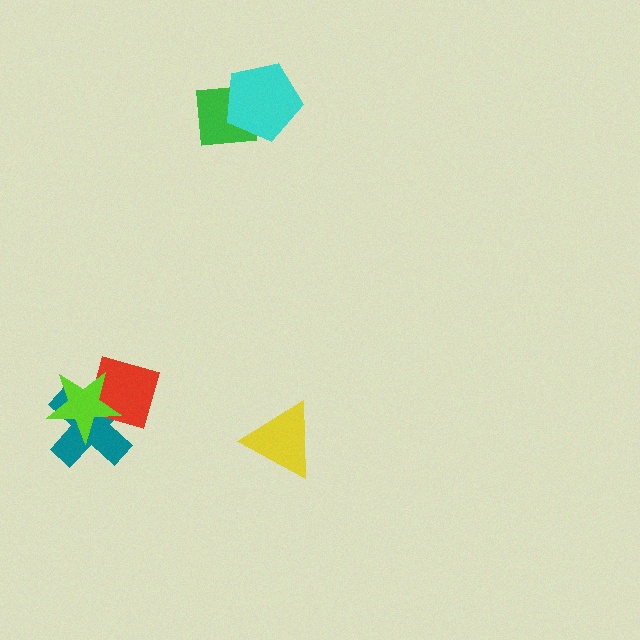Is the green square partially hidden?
Yes, it is partially covered by another shape.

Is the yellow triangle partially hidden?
No, no other shape covers it.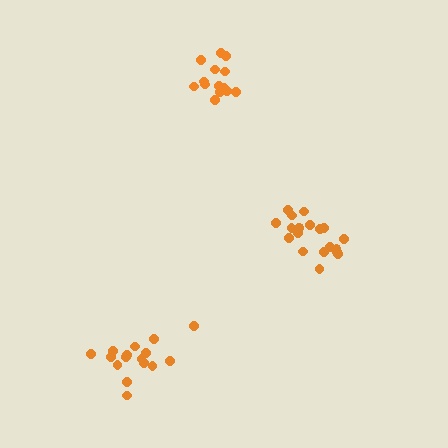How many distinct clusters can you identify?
There are 3 distinct clusters.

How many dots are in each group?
Group 1: 20 dots, Group 2: 16 dots, Group 3: 16 dots (52 total).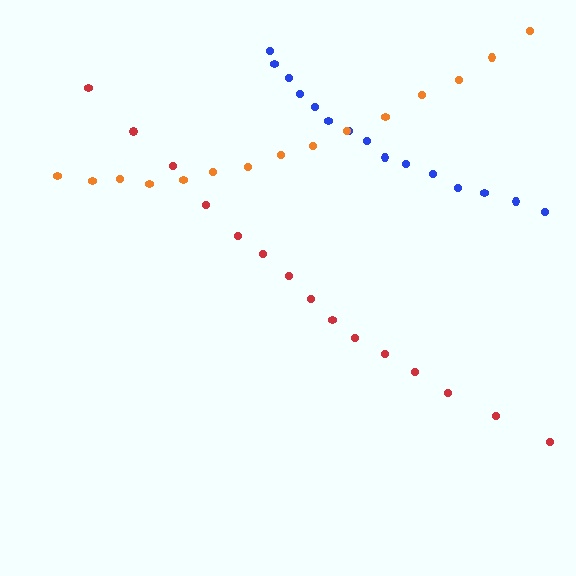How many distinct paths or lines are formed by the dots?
There are 3 distinct paths.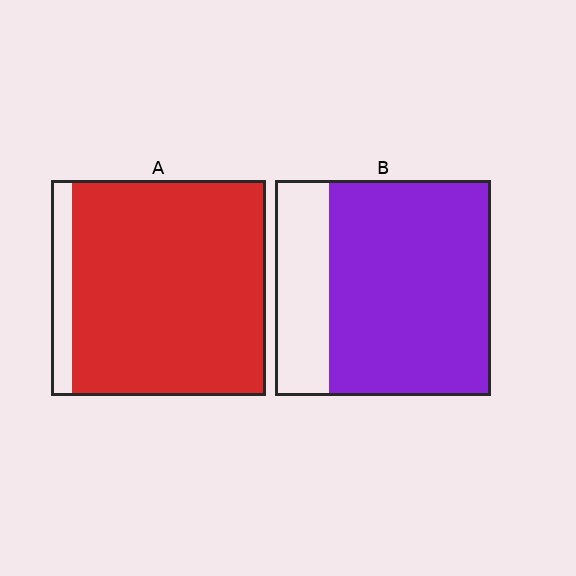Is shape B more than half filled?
Yes.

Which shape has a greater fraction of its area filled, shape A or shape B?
Shape A.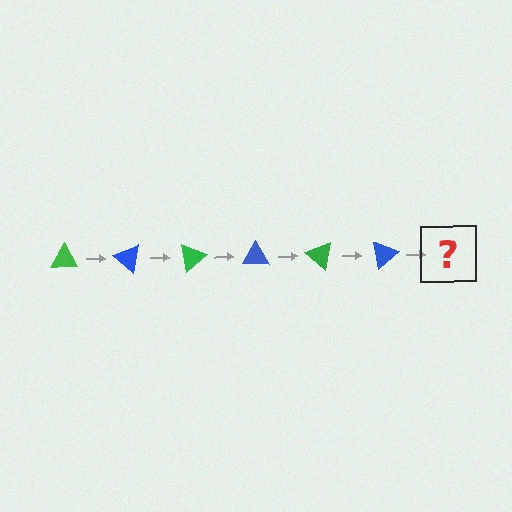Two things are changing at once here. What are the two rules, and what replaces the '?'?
The two rules are that it rotates 40 degrees each step and the color cycles through green and blue. The '?' should be a green triangle, rotated 240 degrees from the start.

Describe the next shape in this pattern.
It should be a green triangle, rotated 240 degrees from the start.